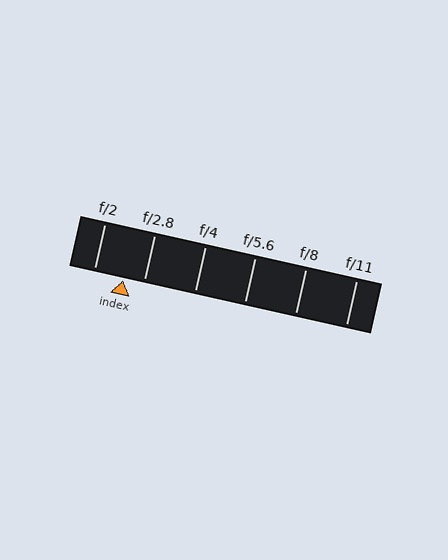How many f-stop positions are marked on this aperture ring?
There are 6 f-stop positions marked.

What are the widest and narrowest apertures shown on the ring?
The widest aperture shown is f/2 and the narrowest is f/11.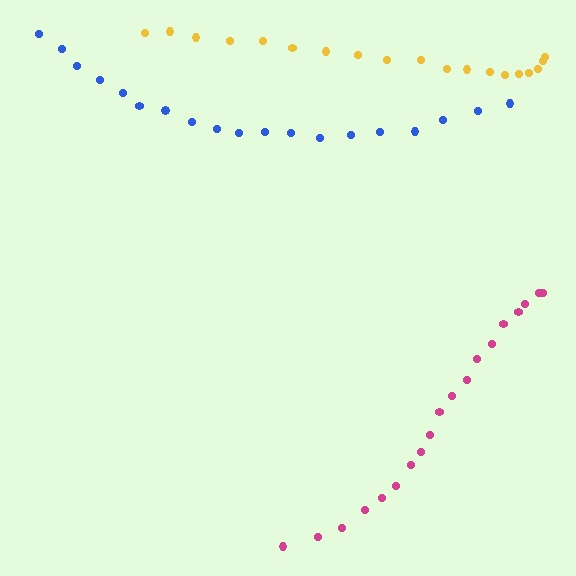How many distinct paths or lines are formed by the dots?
There are 3 distinct paths.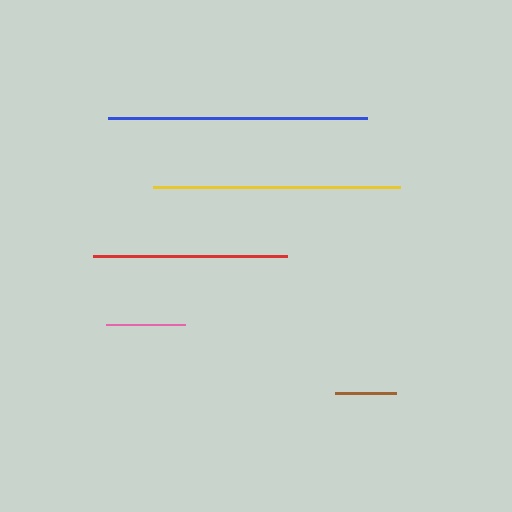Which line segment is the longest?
The blue line is the longest at approximately 259 pixels.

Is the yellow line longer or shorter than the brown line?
The yellow line is longer than the brown line.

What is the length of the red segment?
The red segment is approximately 194 pixels long.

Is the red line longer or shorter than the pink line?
The red line is longer than the pink line.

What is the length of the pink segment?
The pink segment is approximately 80 pixels long.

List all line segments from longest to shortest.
From longest to shortest: blue, yellow, red, pink, brown.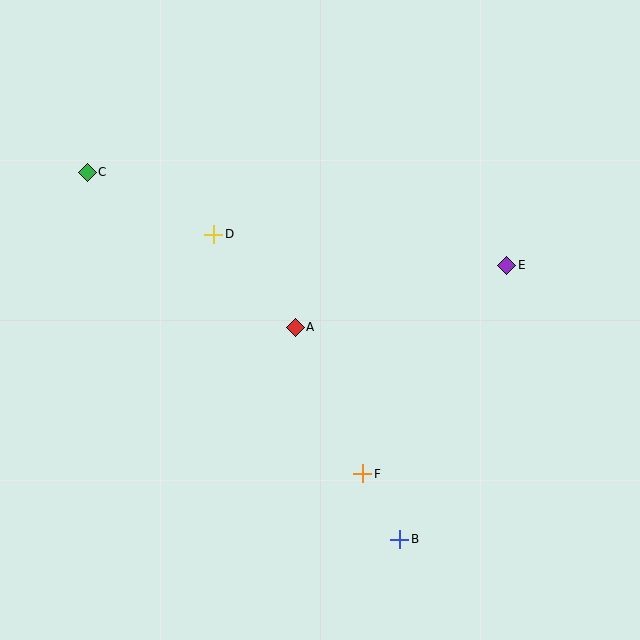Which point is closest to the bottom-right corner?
Point B is closest to the bottom-right corner.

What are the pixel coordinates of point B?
Point B is at (400, 539).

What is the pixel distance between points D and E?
The distance between D and E is 295 pixels.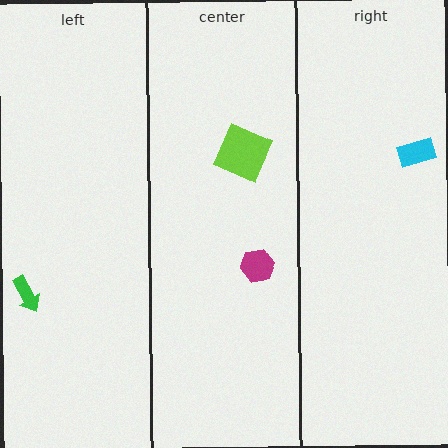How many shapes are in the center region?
2.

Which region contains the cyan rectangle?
The right region.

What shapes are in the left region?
The green arrow.